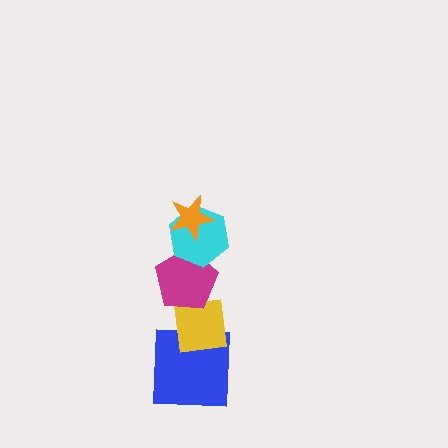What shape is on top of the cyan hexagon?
The orange star is on top of the cyan hexagon.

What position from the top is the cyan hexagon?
The cyan hexagon is 2nd from the top.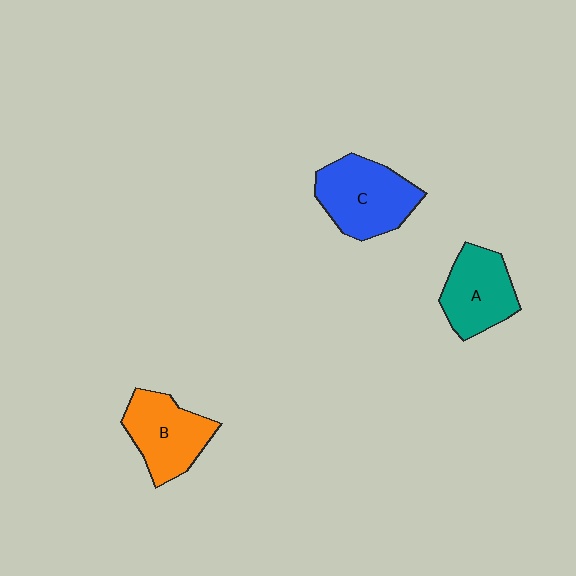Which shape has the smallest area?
Shape A (teal).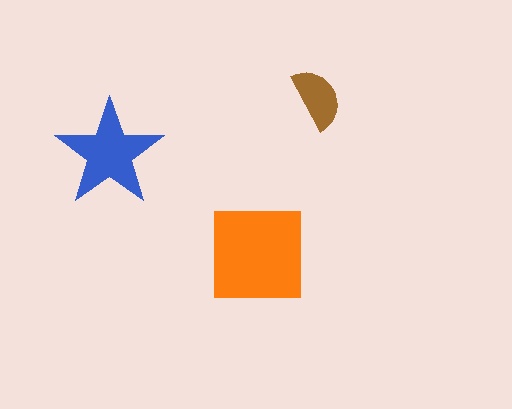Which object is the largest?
The orange square.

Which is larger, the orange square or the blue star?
The orange square.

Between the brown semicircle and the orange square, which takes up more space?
The orange square.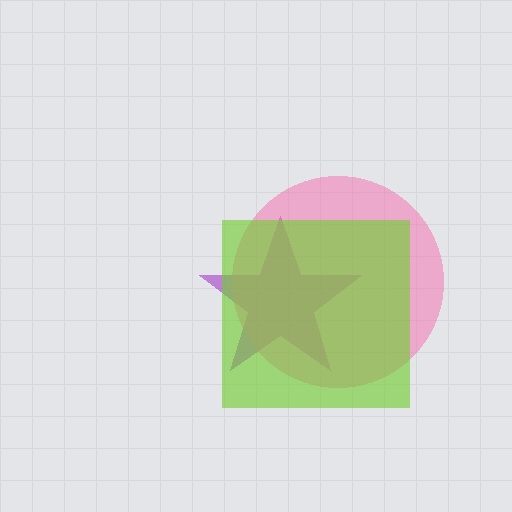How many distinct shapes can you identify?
There are 3 distinct shapes: a purple star, a pink circle, a lime square.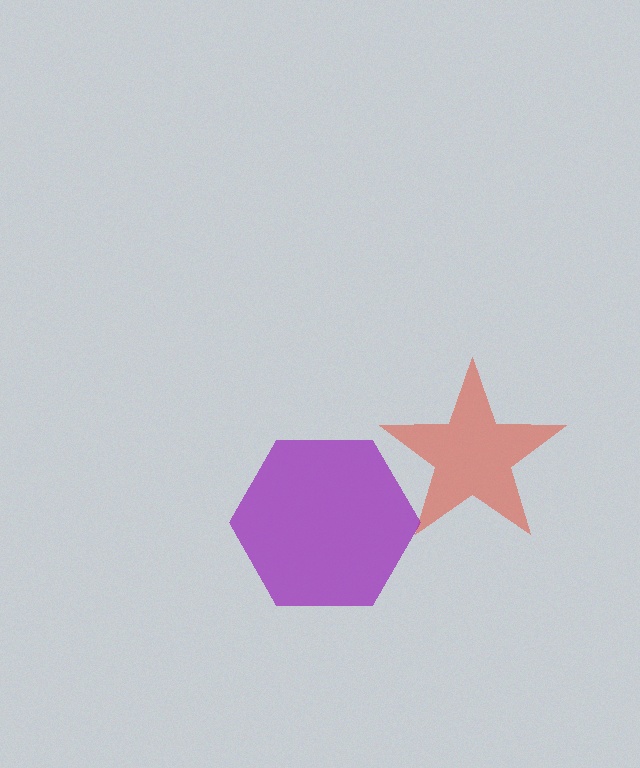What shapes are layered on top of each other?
The layered shapes are: a red star, a purple hexagon.